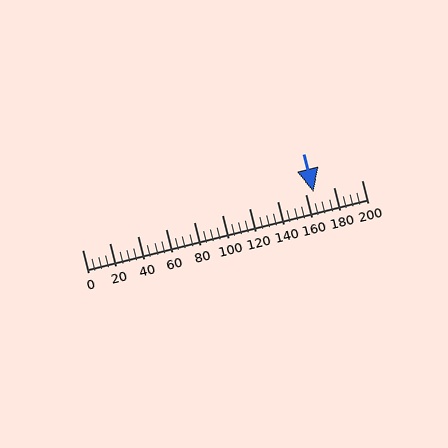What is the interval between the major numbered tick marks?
The major tick marks are spaced 20 units apart.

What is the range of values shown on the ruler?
The ruler shows values from 0 to 200.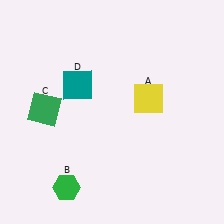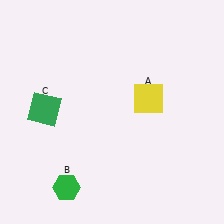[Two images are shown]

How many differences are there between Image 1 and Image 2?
There is 1 difference between the two images.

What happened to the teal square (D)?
The teal square (D) was removed in Image 2. It was in the top-left area of Image 1.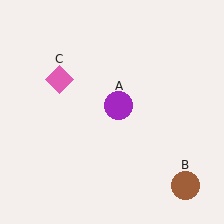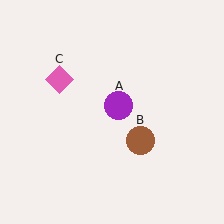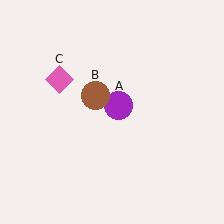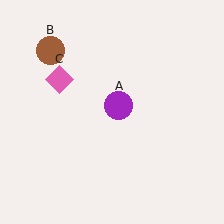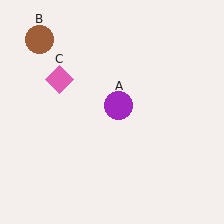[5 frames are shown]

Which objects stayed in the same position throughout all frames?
Purple circle (object A) and pink diamond (object C) remained stationary.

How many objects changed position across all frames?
1 object changed position: brown circle (object B).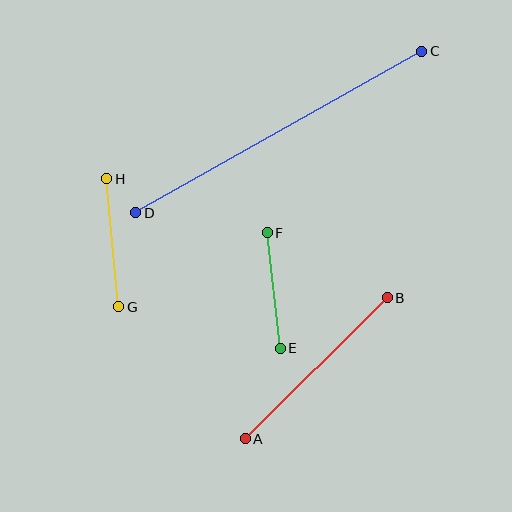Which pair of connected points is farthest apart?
Points C and D are farthest apart.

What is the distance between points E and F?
The distance is approximately 116 pixels.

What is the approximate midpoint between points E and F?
The midpoint is at approximately (274, 291) pixels.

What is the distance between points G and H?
The distance is approximately 129 pixels.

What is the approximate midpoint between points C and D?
The midpoint is at approximately (279, 132) pixels.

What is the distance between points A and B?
The distance is approximately 200 pixels.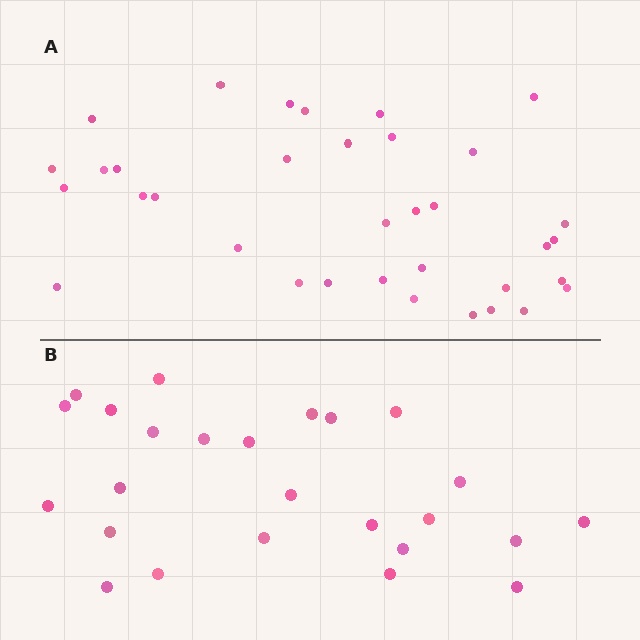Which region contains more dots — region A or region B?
Region A (the top region) has more dots.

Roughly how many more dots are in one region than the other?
Region A has roughly 10 or so more dots than region B.